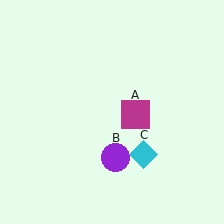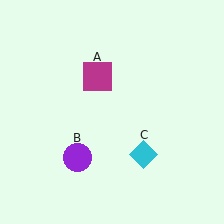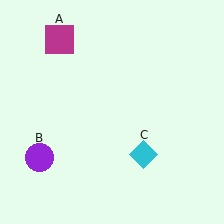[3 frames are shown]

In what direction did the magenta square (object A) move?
The magenta square (object A) moved up and to the left.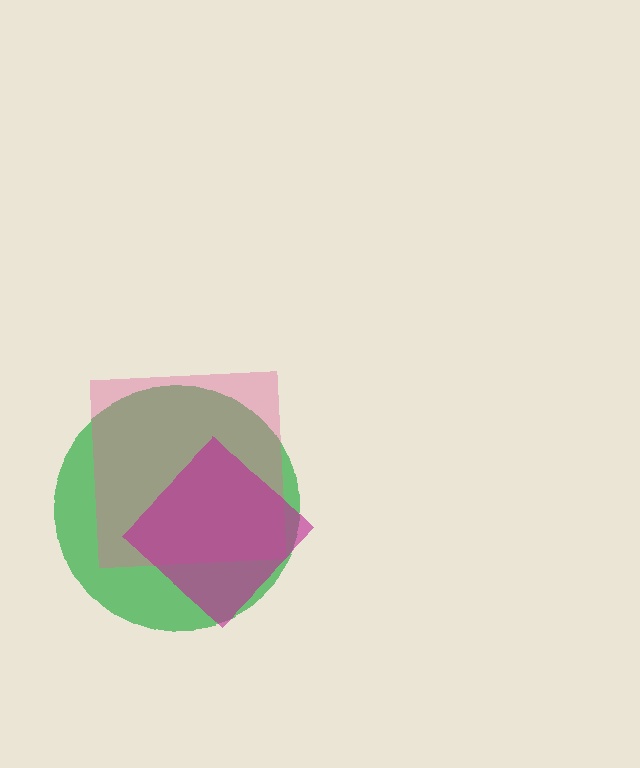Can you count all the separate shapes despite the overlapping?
Yes, there are 3 separate shapes.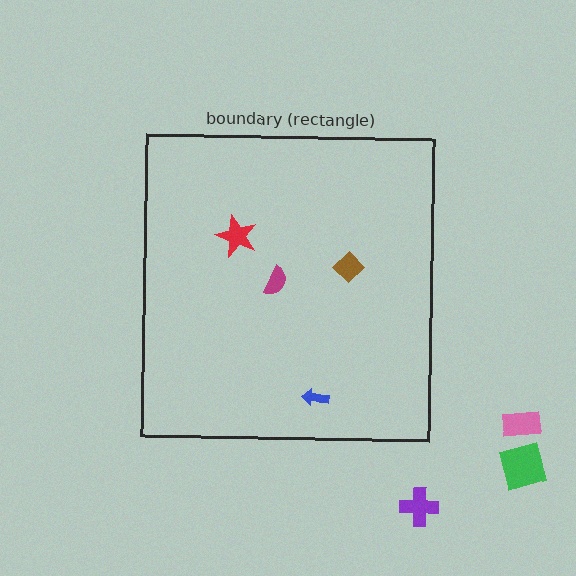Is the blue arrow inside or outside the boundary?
Inside.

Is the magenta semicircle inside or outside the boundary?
Inside.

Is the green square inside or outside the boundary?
Outside.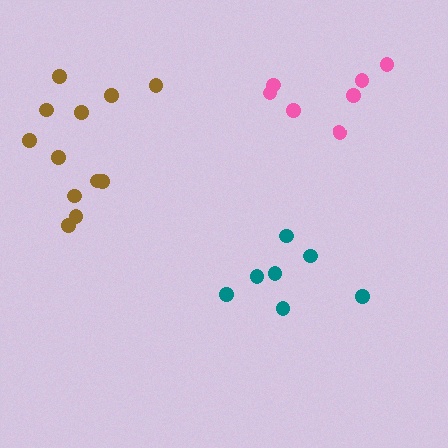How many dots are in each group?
Group 1: 7 dots, Group 2: 12 dots, Group 3: 7 dots (26 total).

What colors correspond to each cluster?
The clusters are colored: teal, brown, pink.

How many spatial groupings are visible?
There are 3 spatial groupings.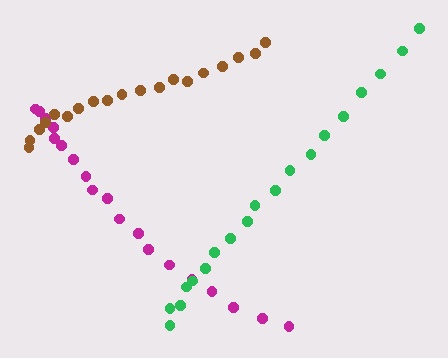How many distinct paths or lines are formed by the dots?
There are 3 distinct paths.